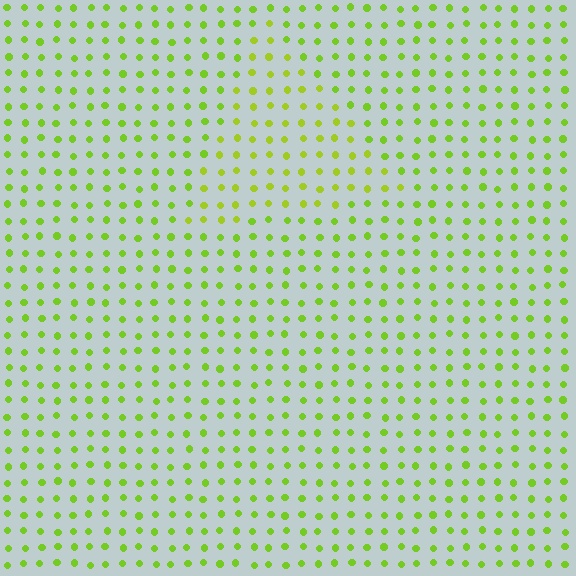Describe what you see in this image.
The image is filled with small lime elements in a uniform arrangement. A triangle-shaped region is visible where the elements are tinted to a slightly different hue, forming a subtle color boundary.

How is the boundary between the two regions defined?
The boundary is defined purely by a slight shift in hue (about 16 degrees). Spacing, size, and orientation are identical on both sides.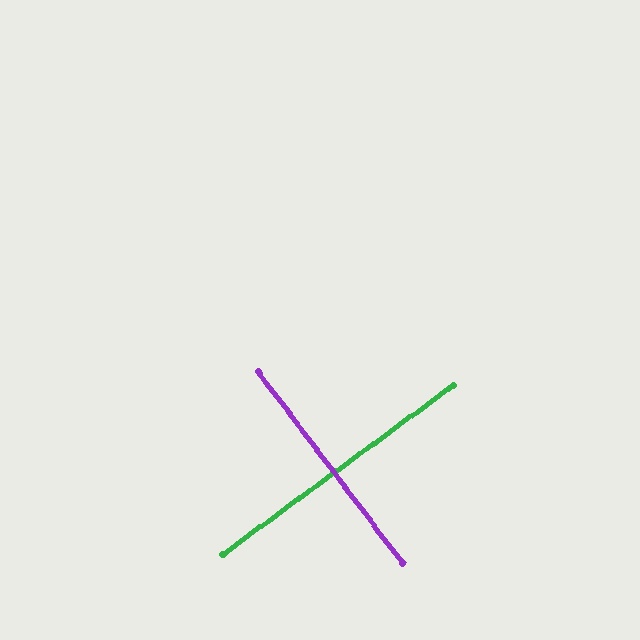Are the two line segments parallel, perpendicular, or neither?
Perpendicular — they meet at approximately 89°.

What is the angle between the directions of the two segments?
Approximately 89 degrees.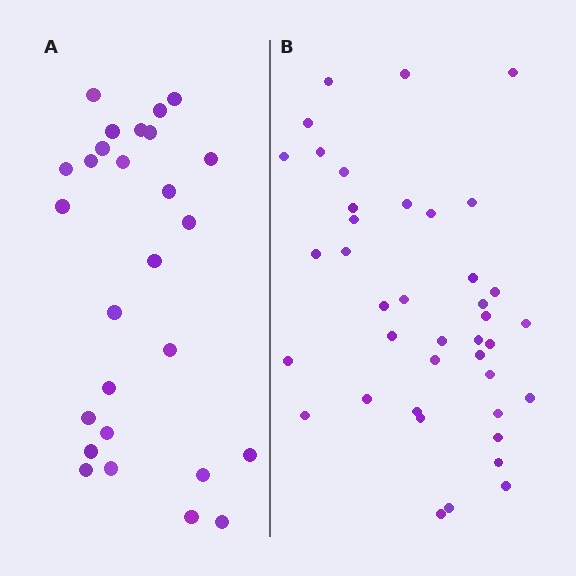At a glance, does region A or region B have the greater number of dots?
Region B (the right region) has more dots.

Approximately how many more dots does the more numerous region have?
Region B has approximately 15 more dots than region A.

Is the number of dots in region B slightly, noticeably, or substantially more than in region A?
Region B has substantially more. The ratio is roughly 1.5 to 1.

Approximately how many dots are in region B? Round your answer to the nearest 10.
About 40 dots.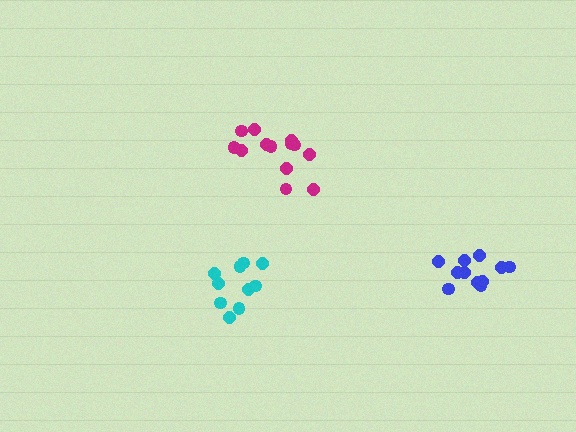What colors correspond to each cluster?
The clusters are colored: cyan, magenta, blue.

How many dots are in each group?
Group 1: 10 dots, Group 2: 13 dots, Group 3: 11 dots (34 total).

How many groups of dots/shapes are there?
There are 3 groups.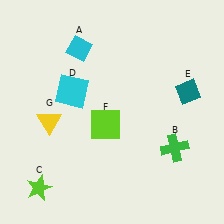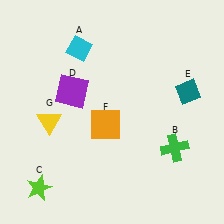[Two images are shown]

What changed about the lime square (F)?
In Image 1, F is lime. In Image 2, it changed to orange.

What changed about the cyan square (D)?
In Image 1, D is cyan. In Image 2, it changed to purple.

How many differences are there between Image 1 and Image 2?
There are 2 differences between the two images.